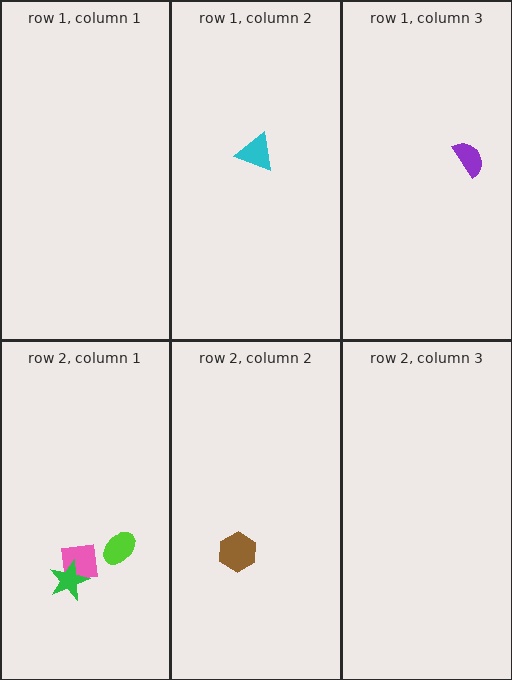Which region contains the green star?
The row 2, column 1 region.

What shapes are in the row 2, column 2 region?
The brown hexagon.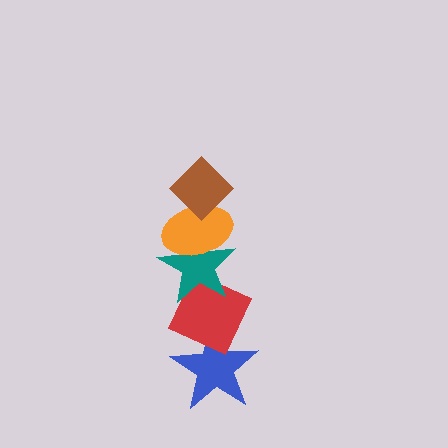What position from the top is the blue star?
The blue star is 5th from the top.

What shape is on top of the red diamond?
The teal star is on top of the red diamond.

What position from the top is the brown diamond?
The brown diamond is 1st from the top.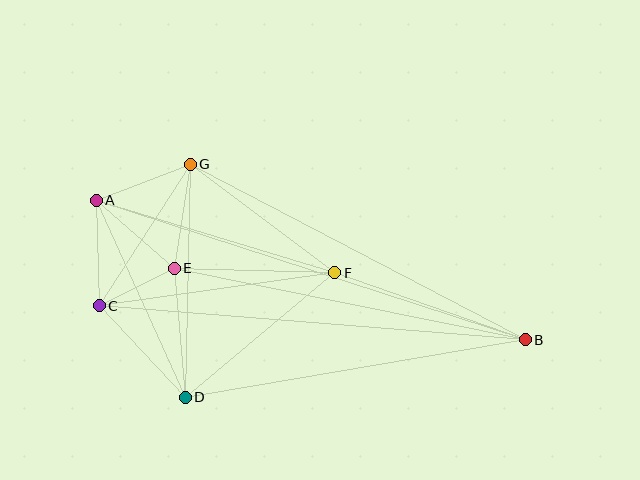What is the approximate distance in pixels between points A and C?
The distance between A and C is approximately 106 pixels.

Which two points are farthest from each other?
Points A and B are farthest from each other.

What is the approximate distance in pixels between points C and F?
The distance between C and F is approximately 238 pixels.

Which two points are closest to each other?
Points C and E are closest to each other.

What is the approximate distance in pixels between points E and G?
The distance between E and G is approximately 105 pixels.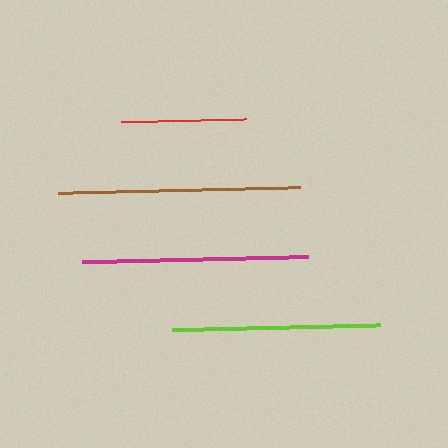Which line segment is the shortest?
The red line is the shortest at approximately 125 pixels.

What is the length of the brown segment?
The brown segment is approximately 242 pixels long.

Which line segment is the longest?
The brown line is the longest at approximately 242 pixels.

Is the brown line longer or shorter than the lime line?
The brown line is longer than the lime line.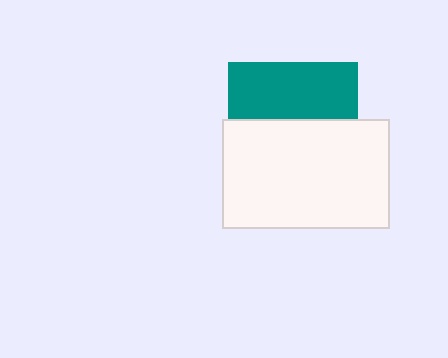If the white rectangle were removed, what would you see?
You would see the complete teal square.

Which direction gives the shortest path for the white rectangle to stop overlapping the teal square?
Moving down gives the shortest separation.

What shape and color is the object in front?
The object in front is a white rectangle.